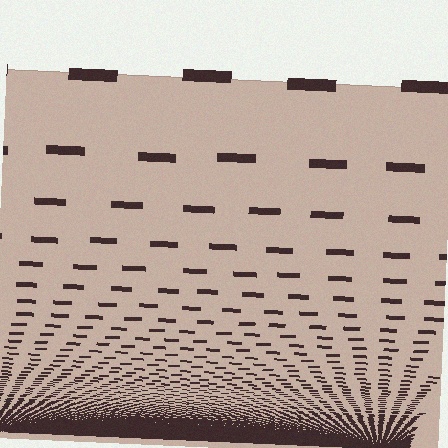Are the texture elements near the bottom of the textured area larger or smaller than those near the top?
Smaller. The gradient is inverted — elements near the bottom are smaller and denser.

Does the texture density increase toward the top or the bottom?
Density increases toward the bottom.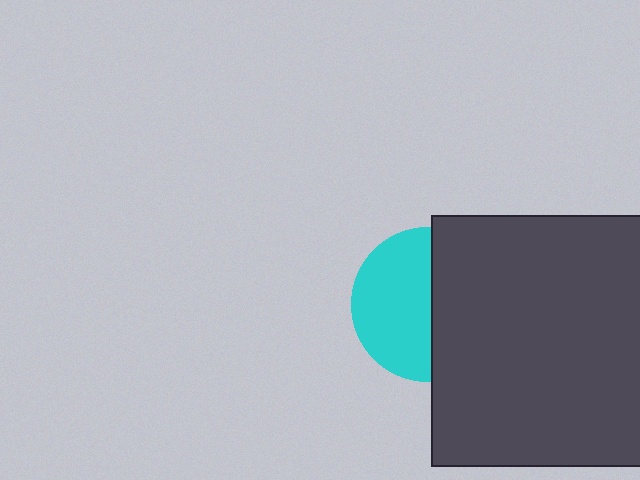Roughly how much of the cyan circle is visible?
About half of it is visible (roughly 53%).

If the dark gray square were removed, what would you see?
You would see the complete cyan circle.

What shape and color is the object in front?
The object in front is a dark gray square.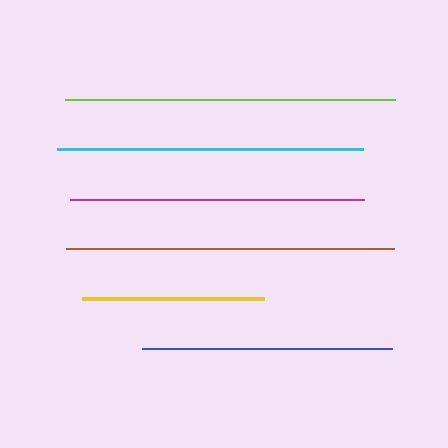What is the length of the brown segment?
The brown segment is approximately 328 pixels long.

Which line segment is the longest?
The lime line is the longest at approximately 330 pixels.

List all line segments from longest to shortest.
From longest to shortest: lime, brown, cyan, magenta, blue, yellow.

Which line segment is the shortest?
The yellow line is the shortest at approximately 183 pixels.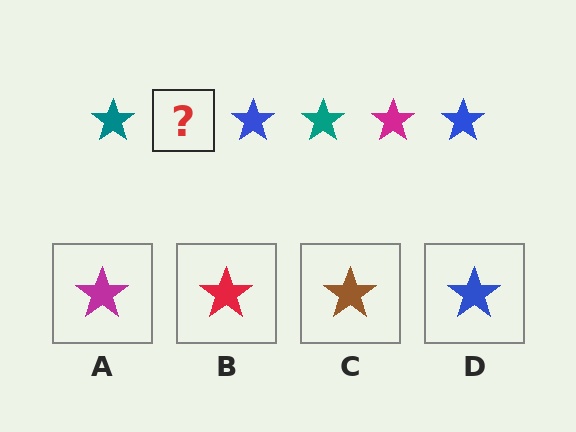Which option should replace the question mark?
Option A.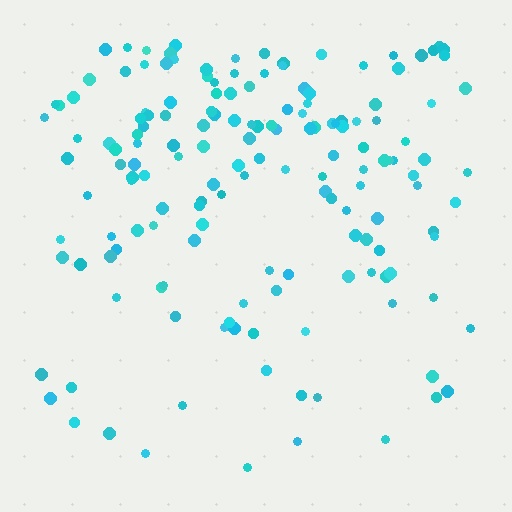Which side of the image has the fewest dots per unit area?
The bottom.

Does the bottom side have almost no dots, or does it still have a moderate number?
Still a moderate number, just noticeably fewer than the top.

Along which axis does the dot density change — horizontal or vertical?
Vertical.